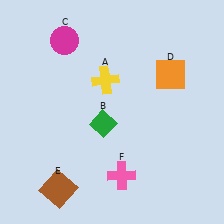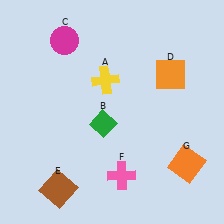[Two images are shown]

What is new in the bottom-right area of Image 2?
An orange square (G) was added in the bottom-right area of Image 2.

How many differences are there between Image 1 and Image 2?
There is 1 difference between the two images.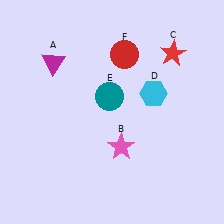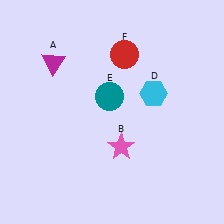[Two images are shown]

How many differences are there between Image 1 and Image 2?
There is 1 difference between the two images.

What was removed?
The red star (C) was removed in Image 2.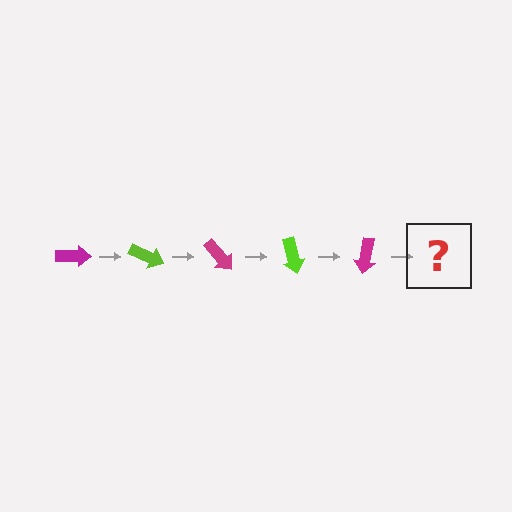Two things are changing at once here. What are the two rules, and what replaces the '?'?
The two rules are that it rotates 25 degrees each step and the color cycles through magenta and lime. The '?' should be a lime arrow, rotated 125 degrees from the start.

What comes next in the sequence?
The next element should be a lime arrow, rotated 125 degrees from the start.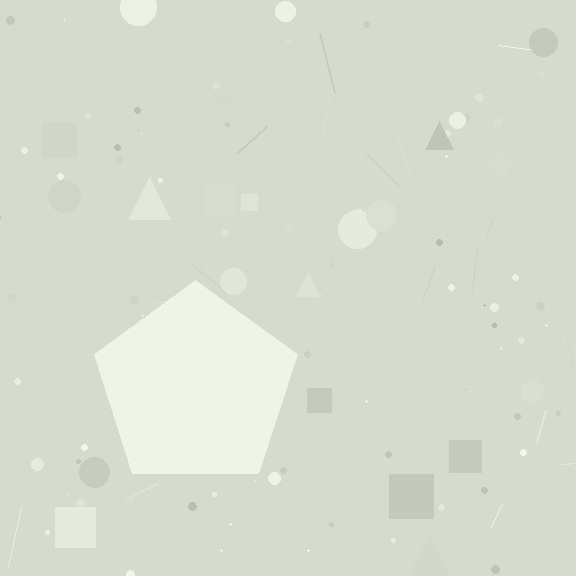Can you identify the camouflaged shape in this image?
The camouflaged shape is a pentagon.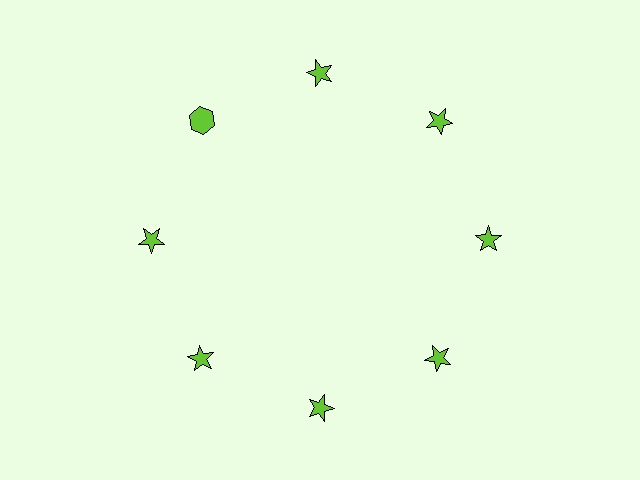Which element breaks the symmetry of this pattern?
The lime hexagon at roughly the 10 o'clock position breaks the symmetry. All other shapes are lime stars.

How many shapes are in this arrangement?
There are 8 shapes arranged in a ring pattern.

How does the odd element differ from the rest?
It has a different shape: hexagon instead of star.